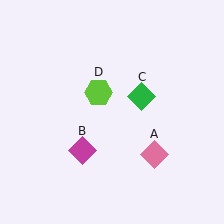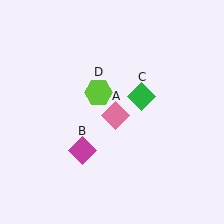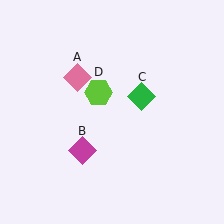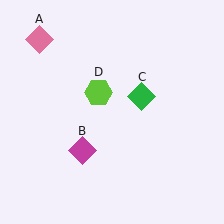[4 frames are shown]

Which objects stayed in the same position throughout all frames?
Magenta diamond (object B) and green diamond (object C) and lime hexagon (object D) remained stationary.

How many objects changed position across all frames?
1 object changed position: pink diamond (object A).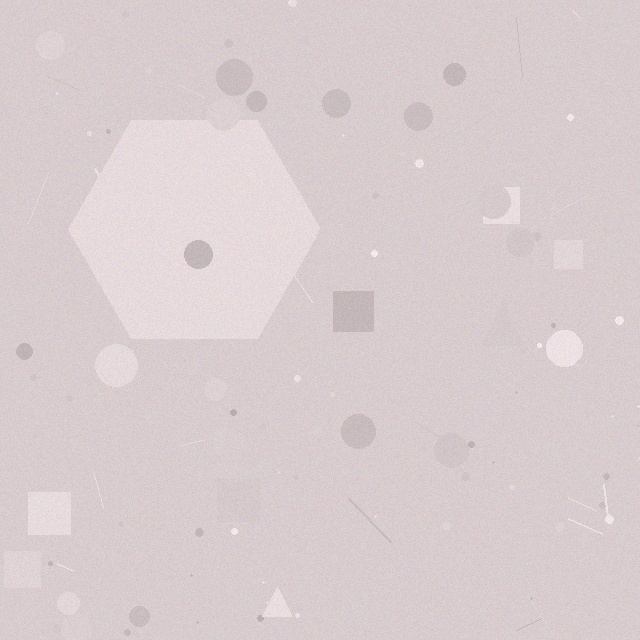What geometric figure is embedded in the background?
A hexagon is embedded in the background.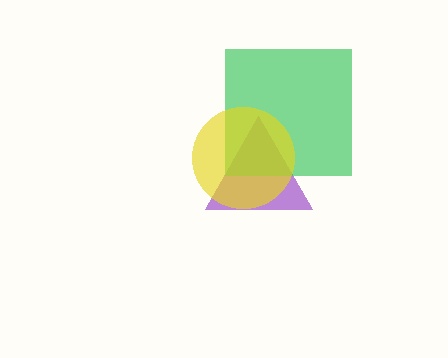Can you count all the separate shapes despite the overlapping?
Yes, there are 3 separate shapes.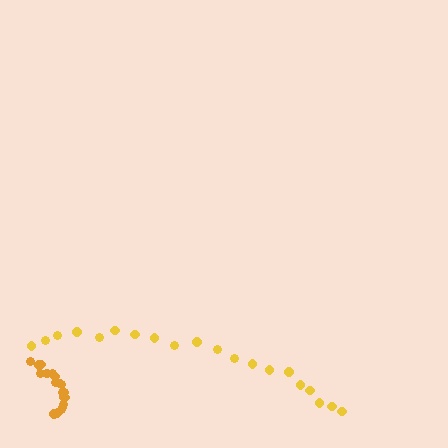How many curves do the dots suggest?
There are 2 distinct paths.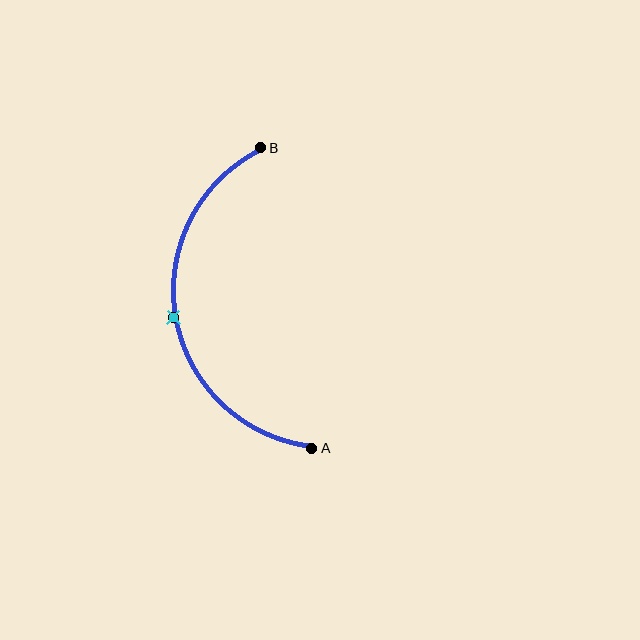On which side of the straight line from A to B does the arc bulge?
The arc bulges to the left of the straight line connecting A and B.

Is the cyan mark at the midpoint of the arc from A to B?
Yes. The cyan mark lies on the arc at equal arc-length from both A and B — it is the arc midpoint.